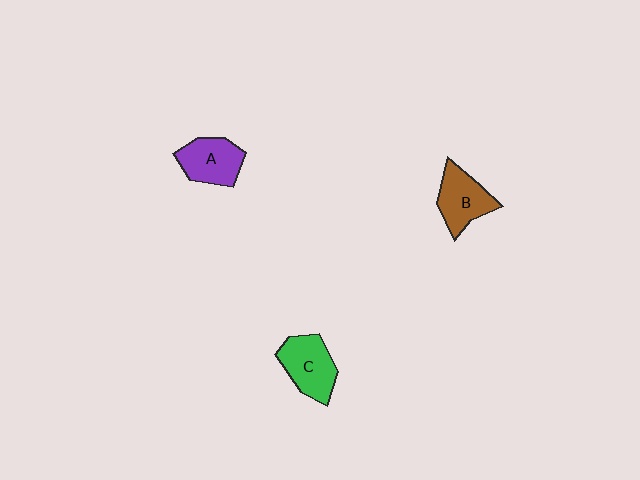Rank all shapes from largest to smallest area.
From largest to smallest: C (green), B (brown), A (purple).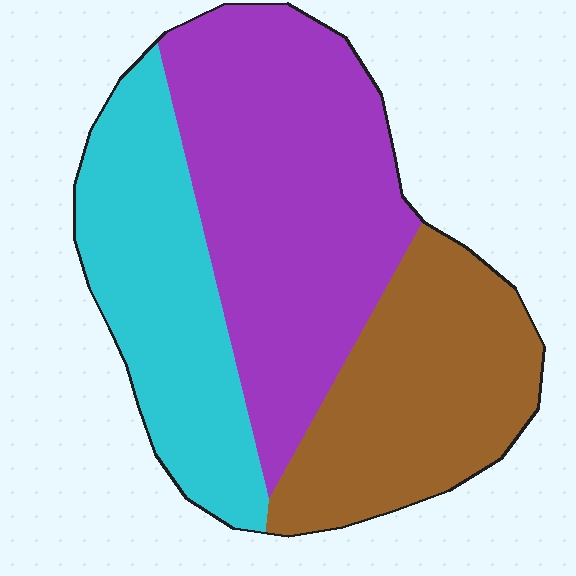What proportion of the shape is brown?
Brown takes up between a sixth and a third of the shape.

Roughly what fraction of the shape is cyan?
Cyan takes up about one quarter (1/4) of the shape.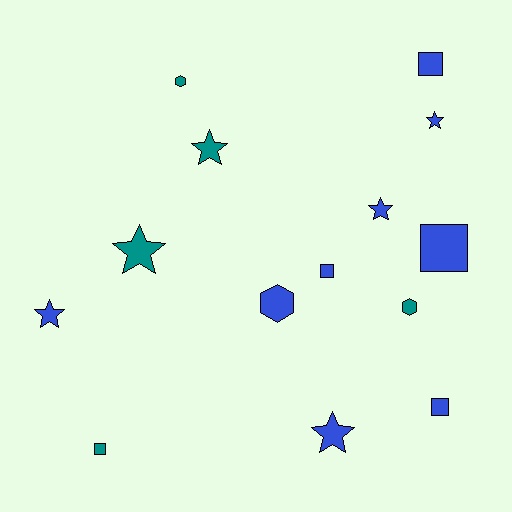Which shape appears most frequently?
Star, with 6 objects.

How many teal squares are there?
There is 1 teal square.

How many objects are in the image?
There are 14 objects.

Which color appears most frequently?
Blue, with 9 objects.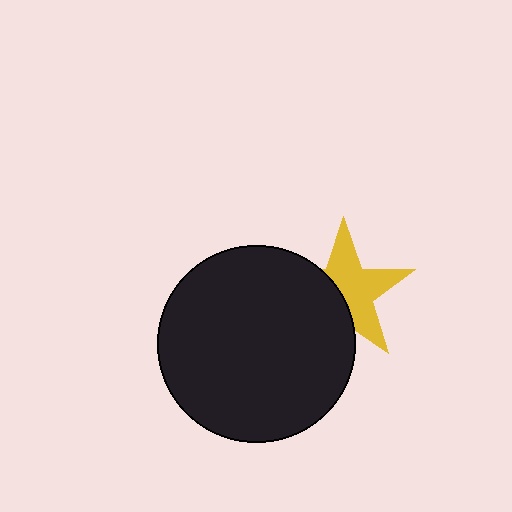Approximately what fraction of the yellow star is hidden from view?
Roughly 41% of the yellow star is hidden behind the black circle.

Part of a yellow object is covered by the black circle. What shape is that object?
It is a star.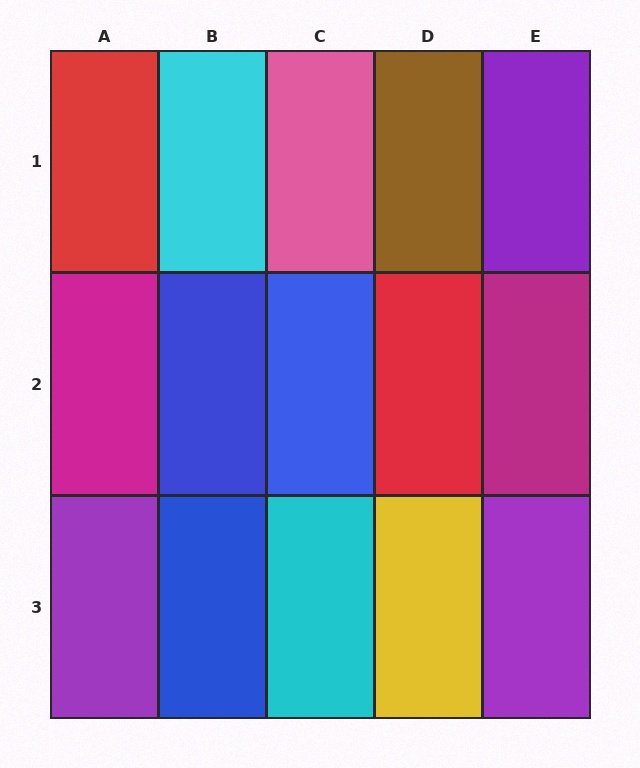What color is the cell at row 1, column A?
Red.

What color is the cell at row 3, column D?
Yellow.